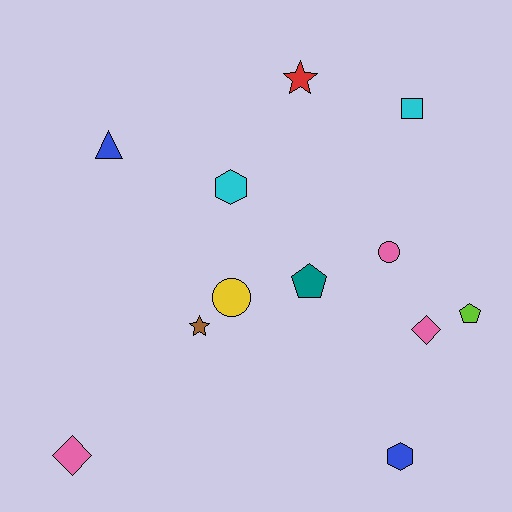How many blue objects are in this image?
There are 2 blue objects.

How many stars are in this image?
There are 2 stars.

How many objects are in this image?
There are 12 objects.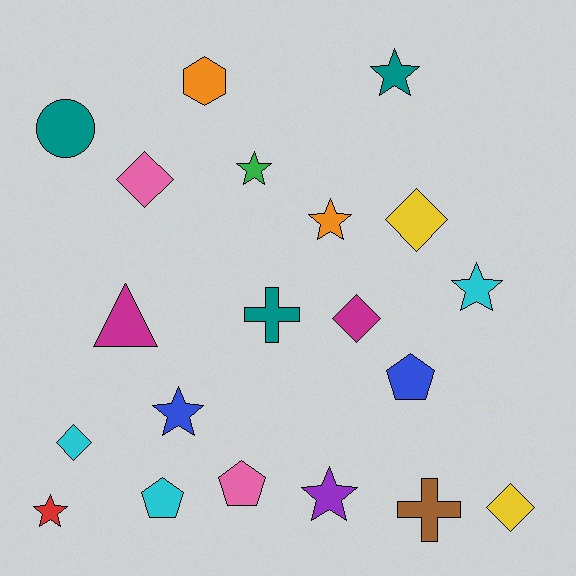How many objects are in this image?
There are 20 objects.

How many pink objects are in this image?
There are 2 pink objects.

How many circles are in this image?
There is 1 circle.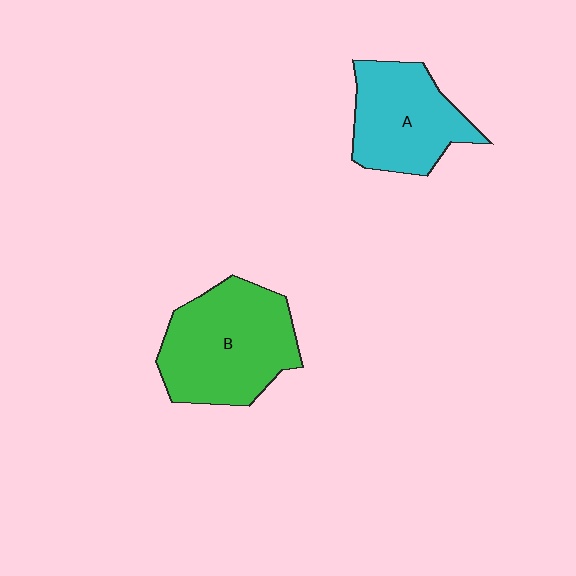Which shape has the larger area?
Shape B (green).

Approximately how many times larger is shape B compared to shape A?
Approximately 1.3 times.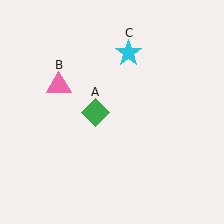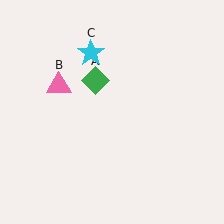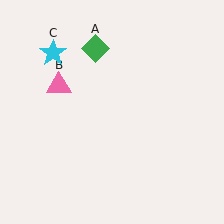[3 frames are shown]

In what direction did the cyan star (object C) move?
The cyan star (object C) moved left.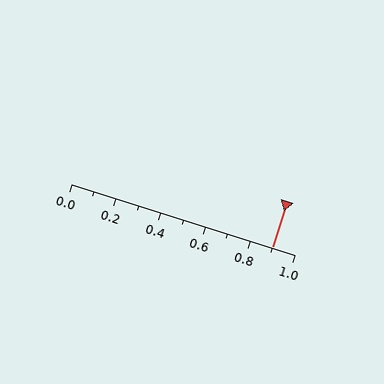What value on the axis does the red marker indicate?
The marker indicates approximately 0.9.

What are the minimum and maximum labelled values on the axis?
The axis runs from 0.0 to 1.0.